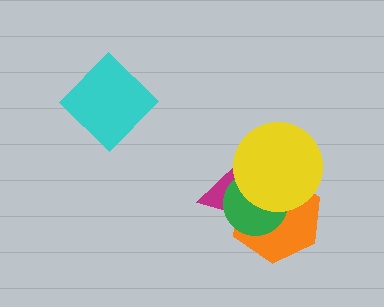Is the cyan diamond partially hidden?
No, no other shape covers it.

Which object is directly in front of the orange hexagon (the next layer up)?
The green circle is directly in front of the orange hexagon.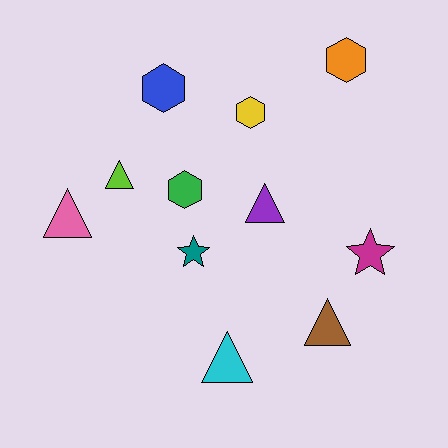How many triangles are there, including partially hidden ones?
There are 5 triangles.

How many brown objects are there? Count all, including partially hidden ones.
There is 1 brown object.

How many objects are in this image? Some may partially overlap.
There are 11 objects.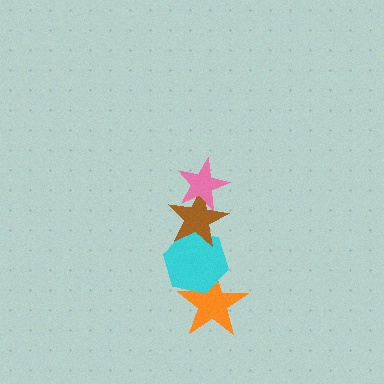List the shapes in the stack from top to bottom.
From top to bottom: the pink star, the brown star, the cyan hexagon, the orange star.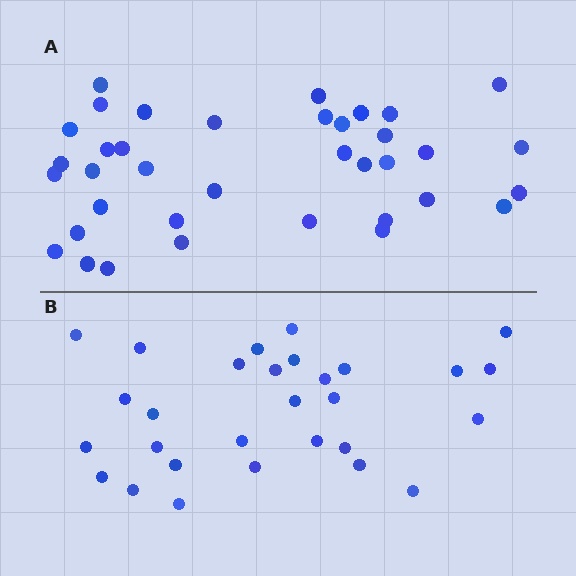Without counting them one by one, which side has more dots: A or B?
Region A (the top region) has more dots.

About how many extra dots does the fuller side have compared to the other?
Region A has roughly 8 or so more dots than region B.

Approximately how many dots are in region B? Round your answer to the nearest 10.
About 30 dots. (The exact count is 29, which rounds to 30.)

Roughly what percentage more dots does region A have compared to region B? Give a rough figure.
About 30% more.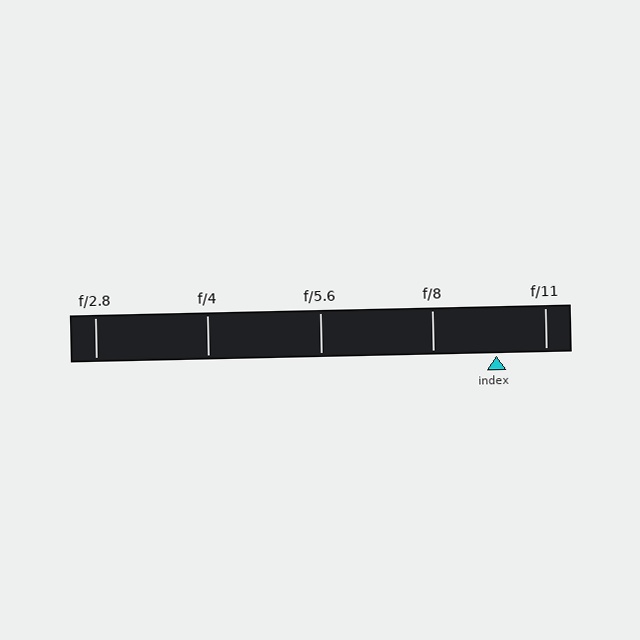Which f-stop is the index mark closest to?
The index mark is closest to f/11.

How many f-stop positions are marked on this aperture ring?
There are 5 f-stop positions marked.